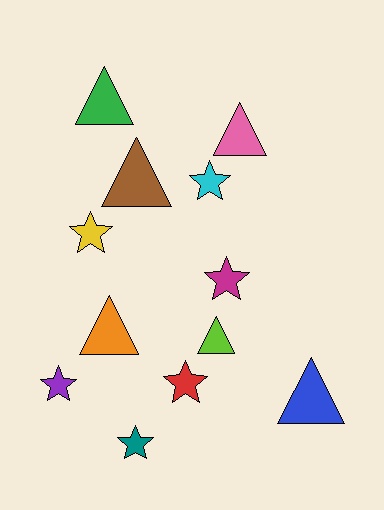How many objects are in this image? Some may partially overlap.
There are 12 objects.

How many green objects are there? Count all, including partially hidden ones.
There is 1 green object.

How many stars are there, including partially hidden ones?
There are 6 stars.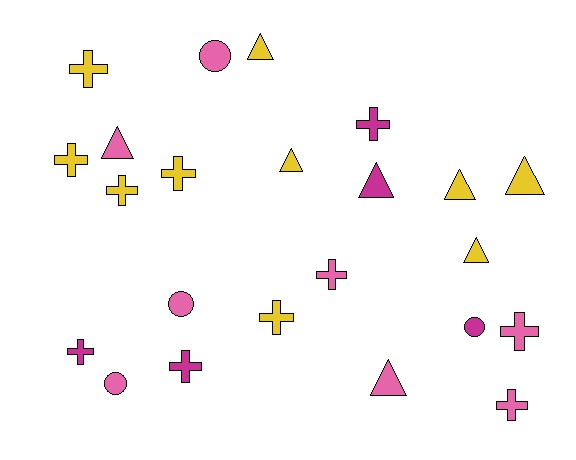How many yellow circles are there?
There are no yellow circles.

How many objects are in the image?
There are 23 objects.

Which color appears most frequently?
Yellow, with 10 objects.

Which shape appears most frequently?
Cross, with 11 objects.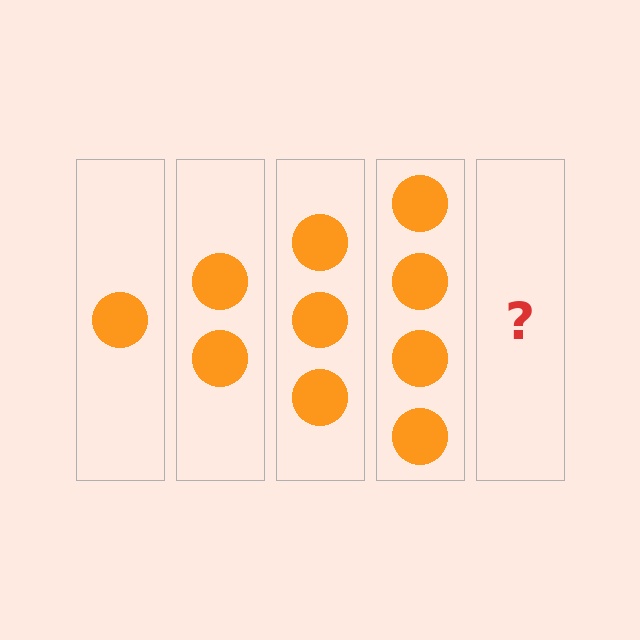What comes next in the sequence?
The next element should be 5 circles.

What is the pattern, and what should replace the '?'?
The pattern is that each step adds one more circle. The '?' should be 5 circles.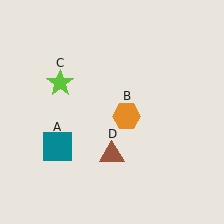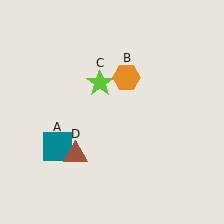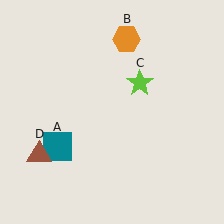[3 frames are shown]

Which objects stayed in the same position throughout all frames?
Teal square (object A) remained stationary.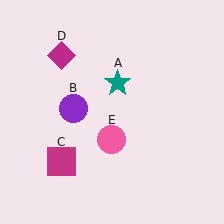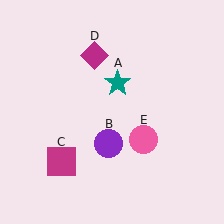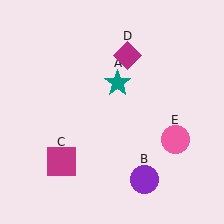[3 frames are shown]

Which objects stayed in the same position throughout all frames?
Teal star (object A) and magenta square (object C) remained stationary.